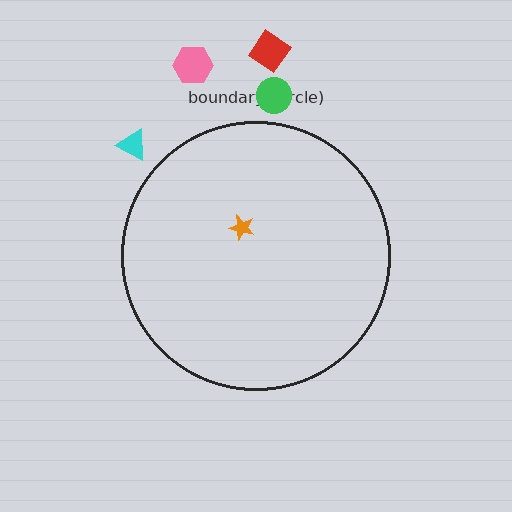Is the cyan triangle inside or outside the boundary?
Outside.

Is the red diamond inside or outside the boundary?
Outside.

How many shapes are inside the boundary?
1 inside, 4 outside.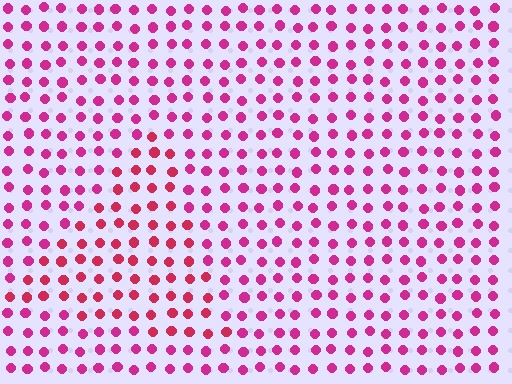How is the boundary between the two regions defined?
The boundary is defined purely by a slight shift in hue (about 23 degrees). Spacing, size, and orientation are identical on both sides.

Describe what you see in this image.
The image is filled with small magenta elements in a uniform arrangement. A triangle-shaped region is visible where the elements are tinted to a slightly different hue, forming a subtle color boundary.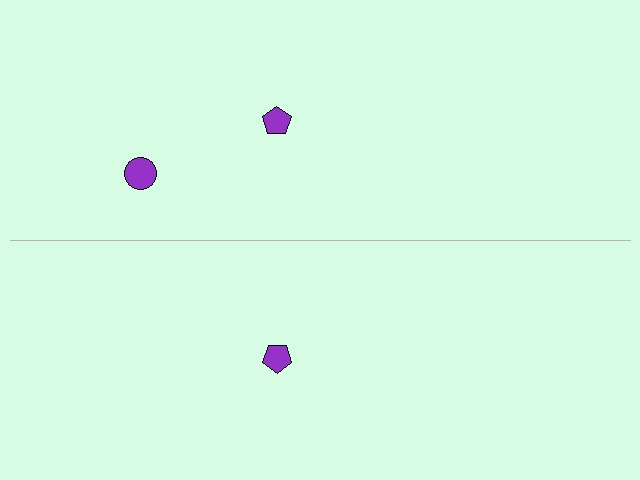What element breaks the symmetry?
A purple circle is missing from the bottom side.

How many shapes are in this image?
There are 3 shapes in this image.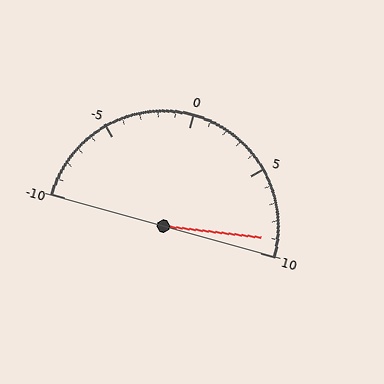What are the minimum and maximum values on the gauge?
The gauge ranges from -10 to 10.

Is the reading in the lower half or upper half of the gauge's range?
The reading is in the upper half of the range (-10 to 10).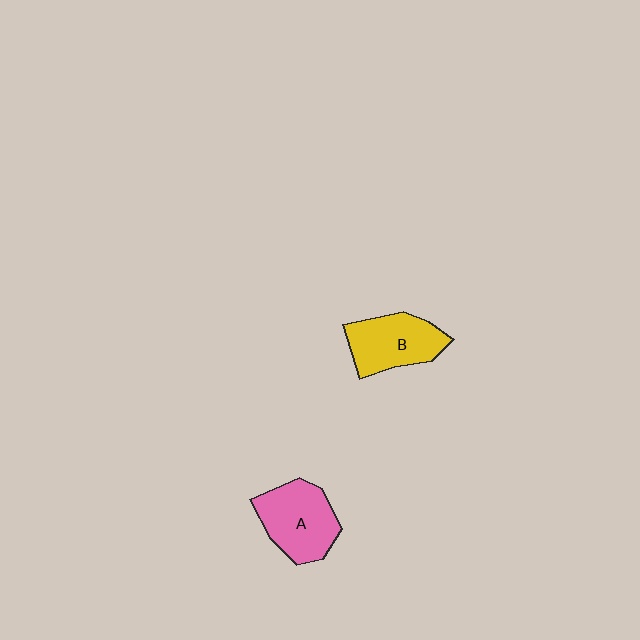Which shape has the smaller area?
Shape B (yellow).